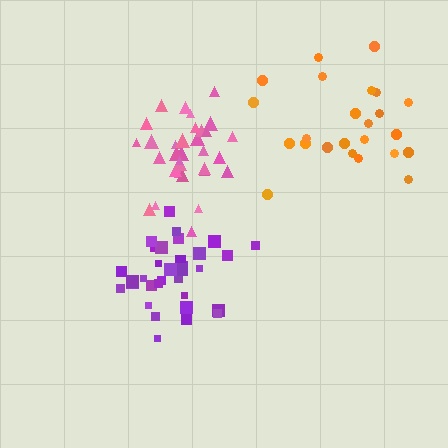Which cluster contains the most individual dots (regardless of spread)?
Purple (35).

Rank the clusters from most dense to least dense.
purple, pink, orange.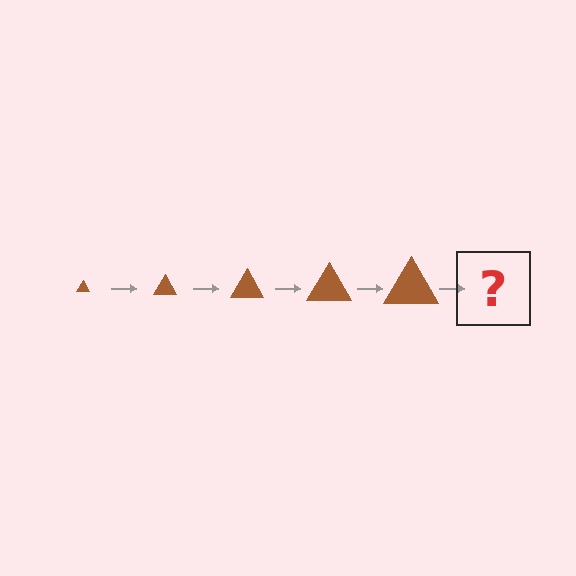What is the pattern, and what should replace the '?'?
The pattern is that the triangle gets progressively larger each step. The '?' should be a brown triangle, larger than the previous one.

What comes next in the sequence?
The next element should be a brown triangle, larger than the previous one.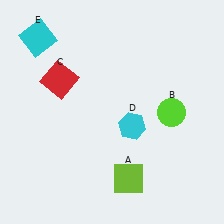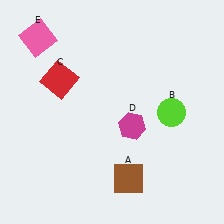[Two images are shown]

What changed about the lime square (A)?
In Image 1, A is lime. In Image 2, it changed to brown.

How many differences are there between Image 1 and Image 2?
There are 3 differences between the two images.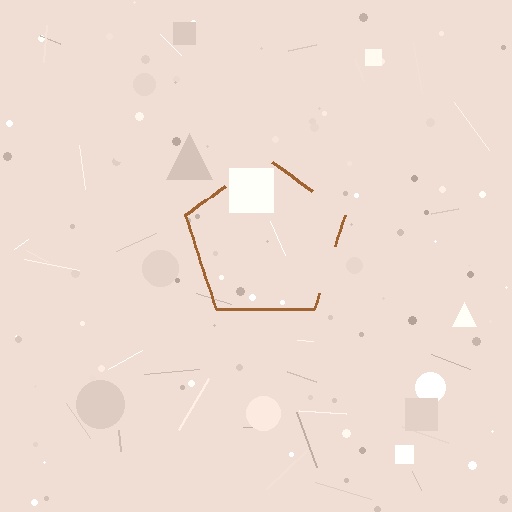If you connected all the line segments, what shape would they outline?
They would outline a pentagon.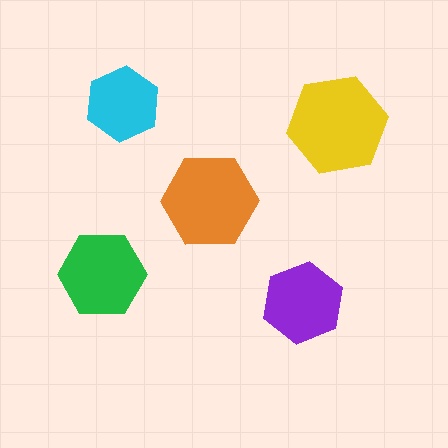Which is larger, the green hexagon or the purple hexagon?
The green one.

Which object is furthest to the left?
The green hexagon is leftmost.